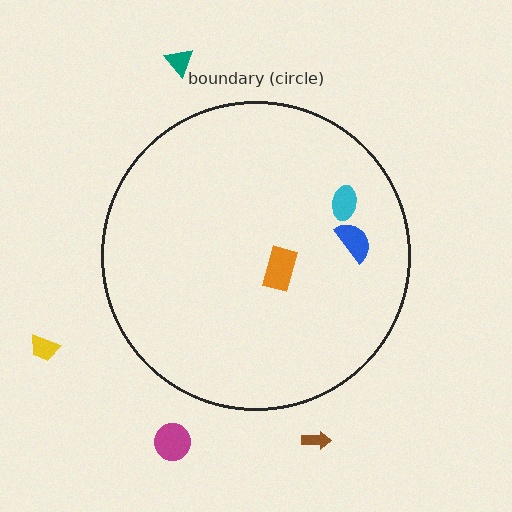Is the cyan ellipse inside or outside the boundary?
Inside.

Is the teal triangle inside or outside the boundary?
Outside.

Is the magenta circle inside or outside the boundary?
Outside.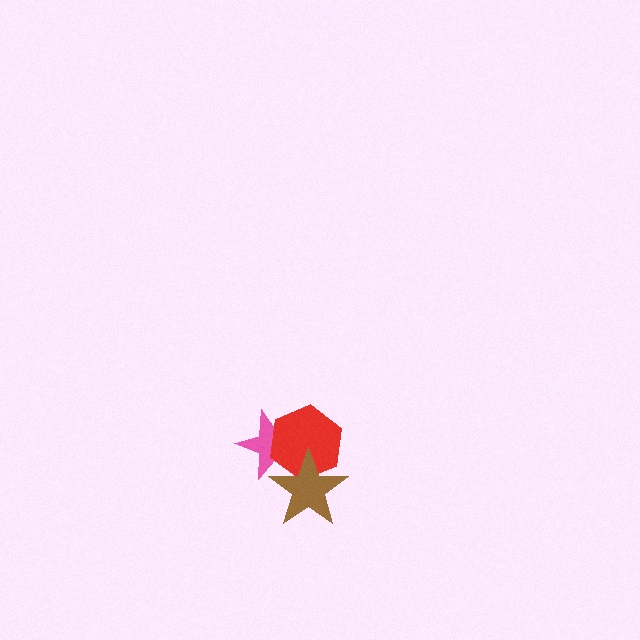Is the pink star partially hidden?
Yes, it is partially covered by another shape.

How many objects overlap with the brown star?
2 objects overlap with the brown star.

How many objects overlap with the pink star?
2 objects overlap with the pink star.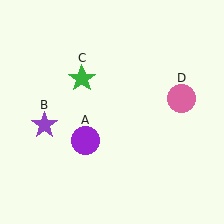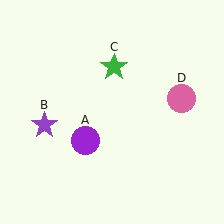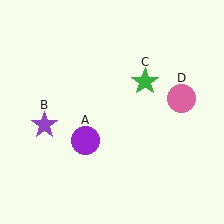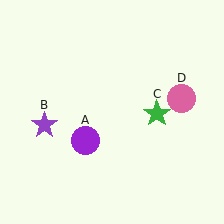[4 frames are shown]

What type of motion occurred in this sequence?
The green star (object C) rotated clockwise around the center of the scene.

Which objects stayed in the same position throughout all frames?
Purple circle (object A) and purple star (object B) and pink circle (object D) remained stationary.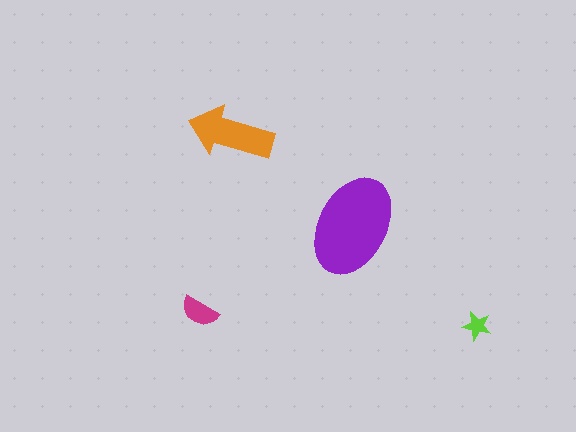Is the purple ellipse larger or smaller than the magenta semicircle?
Larger.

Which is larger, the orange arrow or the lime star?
The orange arrow.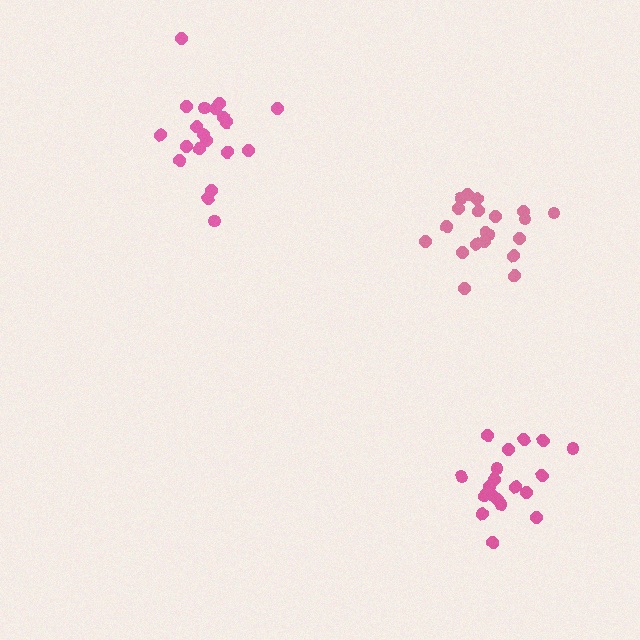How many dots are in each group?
Group 1: 19 dots, Group 2: 20 dots, Group 3: 20 dots (59 total).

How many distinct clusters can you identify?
There are 3 distinct clusters.